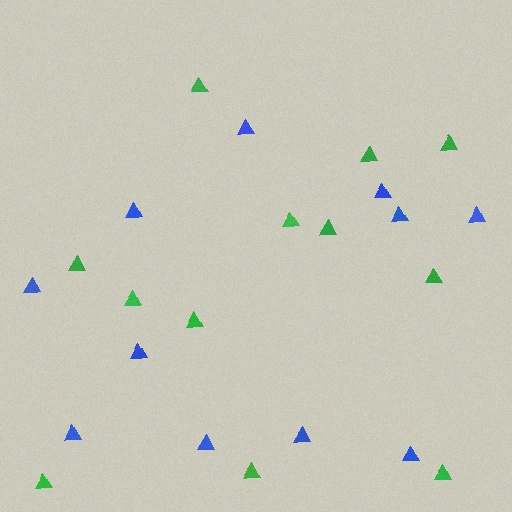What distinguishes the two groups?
There are 2 groups: one group of green triangles (12) and one group of blue triangles (11).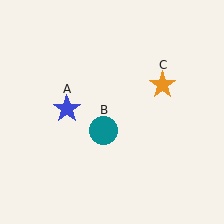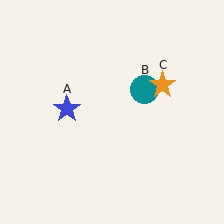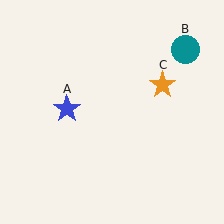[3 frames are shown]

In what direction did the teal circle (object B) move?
The teal circle (object B) moved up and to the right.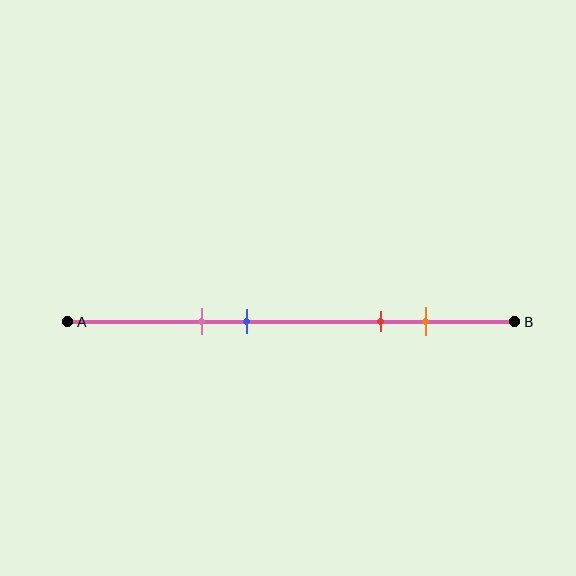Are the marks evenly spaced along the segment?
No, the marks are not evenly spaced.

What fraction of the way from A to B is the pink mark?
The pink mark is approximately 30% (0.3) of the way from A to B.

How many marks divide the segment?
There are 4 marks dividing the segment.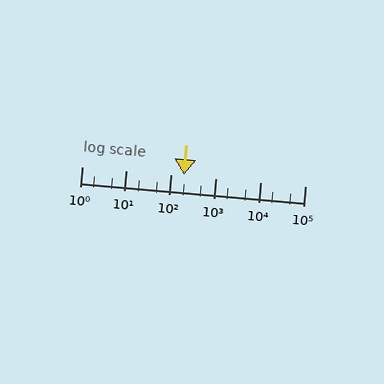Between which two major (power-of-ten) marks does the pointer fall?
The pointer is between 100 and 1000.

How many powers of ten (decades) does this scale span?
The scale spans 5 decades, from 1 to 100000.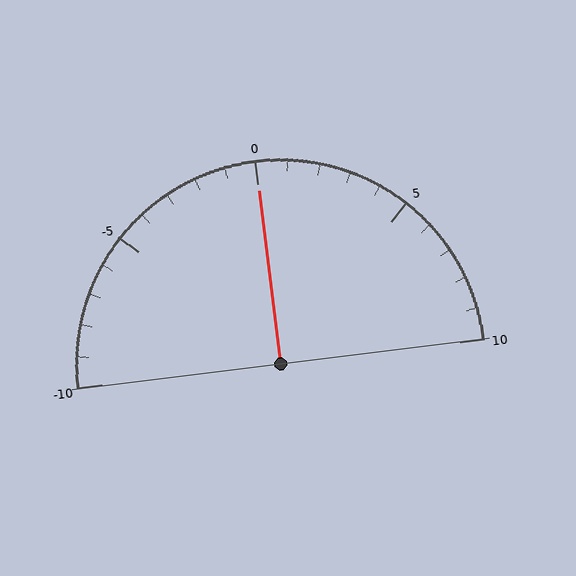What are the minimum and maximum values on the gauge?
The gauge ranges from -10 to 10.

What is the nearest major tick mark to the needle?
The nearest major tick mark is 0.